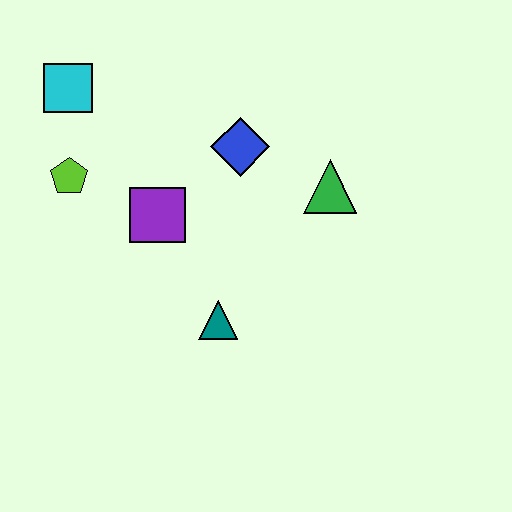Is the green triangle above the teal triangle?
Yes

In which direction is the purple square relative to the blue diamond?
The purple square is to the left of the blue diamond.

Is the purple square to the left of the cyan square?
No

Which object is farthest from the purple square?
The green triangle is farthest from the purple square.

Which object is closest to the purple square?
The lime pentagon is closest to the purple square.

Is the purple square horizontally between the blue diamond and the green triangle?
No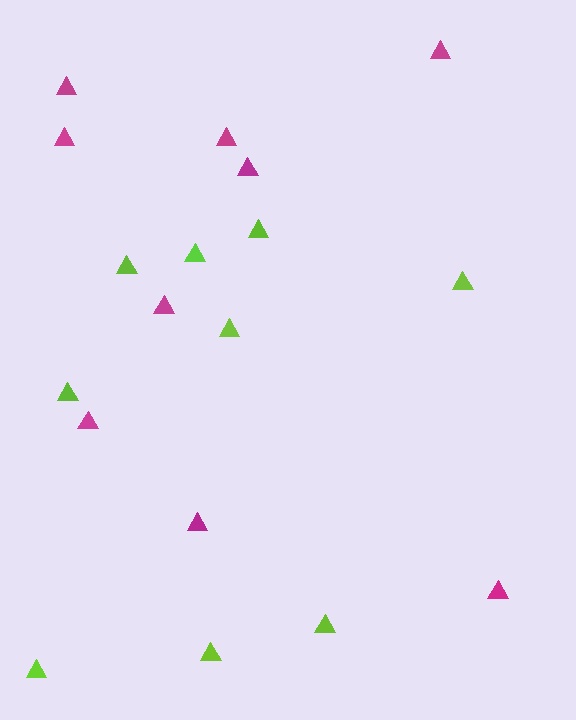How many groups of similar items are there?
There are 2 groups: one group of magenta triangles (9) and one group of lime triangles (9).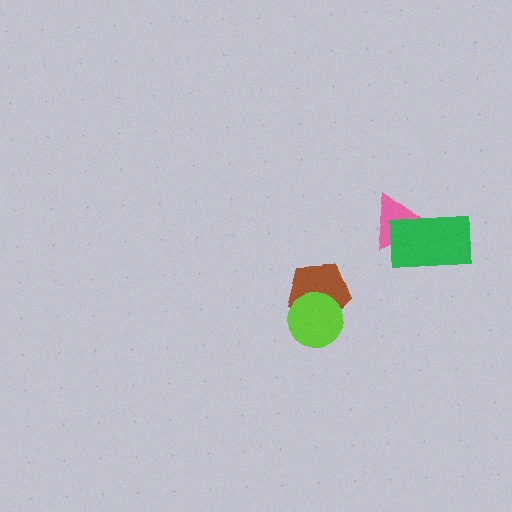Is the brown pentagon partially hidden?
Yes, it is partially covered by another shape.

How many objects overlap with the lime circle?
1 object overlaps with the lime circle.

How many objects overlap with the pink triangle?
1 object overlaps with the pink triangle.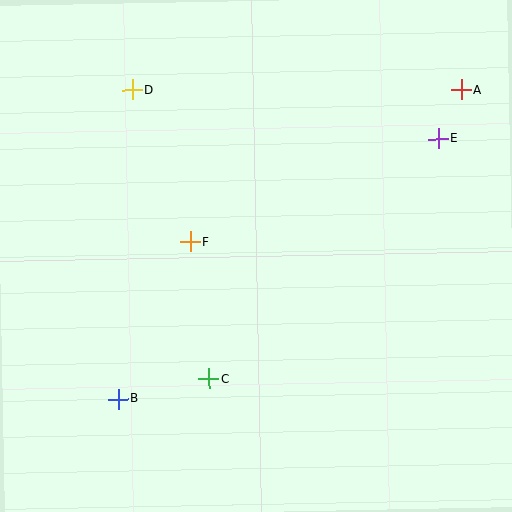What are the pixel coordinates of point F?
Point F is at (190, 242).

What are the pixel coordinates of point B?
Point B is at (118, 399).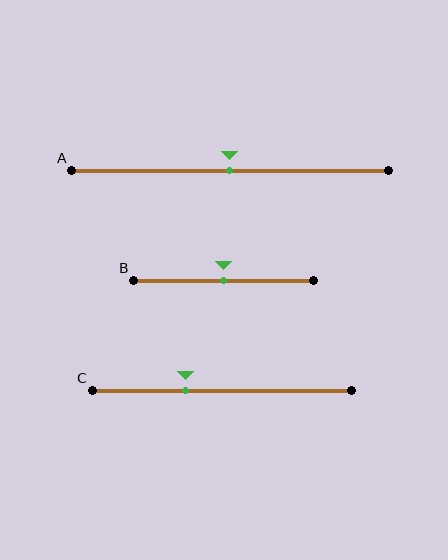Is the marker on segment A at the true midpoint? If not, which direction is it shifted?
Yes, the marker on segment A is at the true midpoint.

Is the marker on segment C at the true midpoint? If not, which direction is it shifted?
No, the marker on segment C is shifted to the left by about 14% of the segment length.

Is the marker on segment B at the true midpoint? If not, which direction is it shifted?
Yes, the marker on segment B is at the true midpoint.